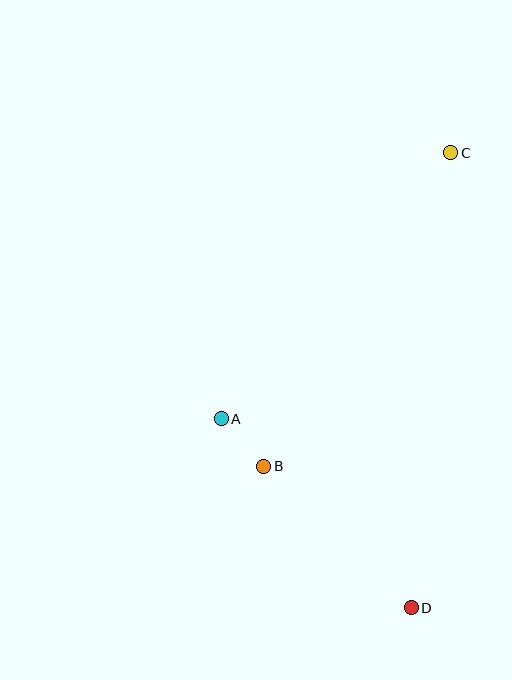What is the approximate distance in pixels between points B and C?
The distance between B and C is approximately 365 pixels.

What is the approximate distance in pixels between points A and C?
The distance between A and C is approximately 351 pixels.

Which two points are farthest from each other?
Points C and D are farthest from each other.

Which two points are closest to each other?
Points A and B are closest to each other.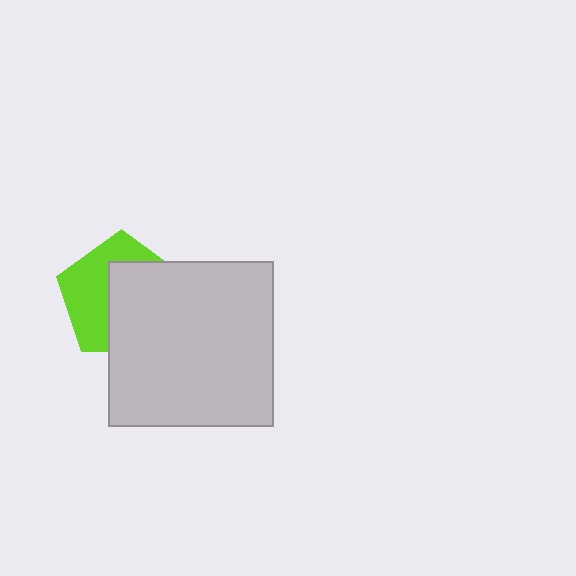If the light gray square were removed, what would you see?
You would see the complete lime pentagon.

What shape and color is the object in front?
The object in front is a light gray square.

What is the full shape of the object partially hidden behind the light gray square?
The partially hidden object is a lime pentagon.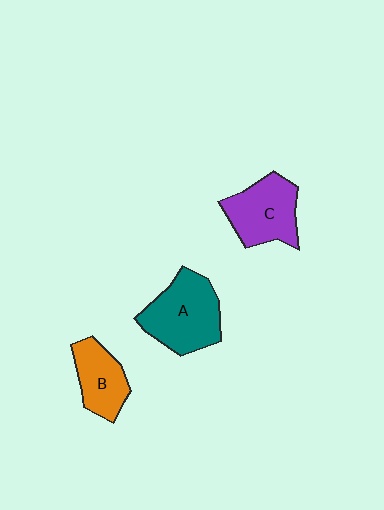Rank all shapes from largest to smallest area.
From largest to smallest: A (teal), C (purple), B (orange).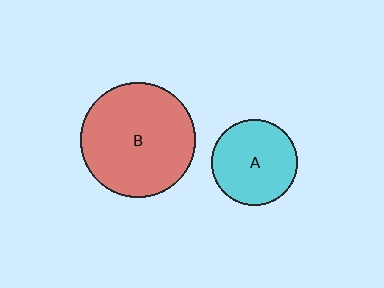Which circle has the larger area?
Circle B (red).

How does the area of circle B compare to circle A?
Approximately 1.8 times.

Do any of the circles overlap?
No, none of the circles overlap.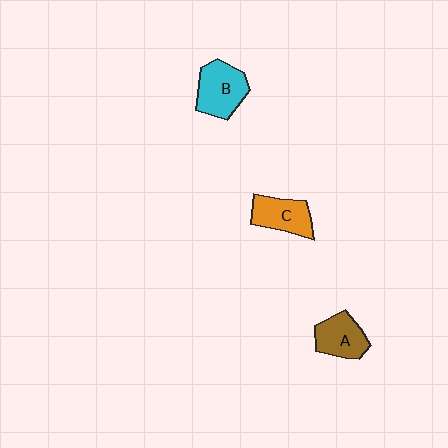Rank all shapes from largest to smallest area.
From largest to smallest: B (cyan), C (orange), A (brown).